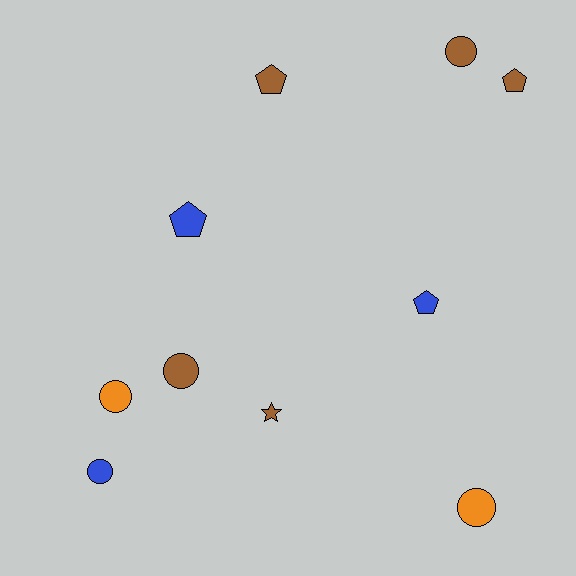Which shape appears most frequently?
Circle, with 5 objects.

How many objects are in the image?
There are 10 objects.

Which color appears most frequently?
Brown, with 5 objects.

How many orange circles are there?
There are 2 orange circles.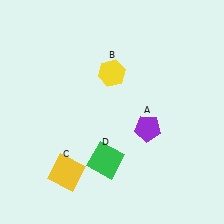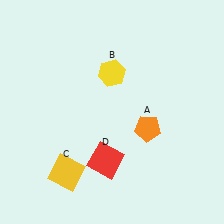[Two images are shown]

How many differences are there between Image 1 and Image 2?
There are 2 differences between the two images.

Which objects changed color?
A changed from purple to orange. D changed from green to red.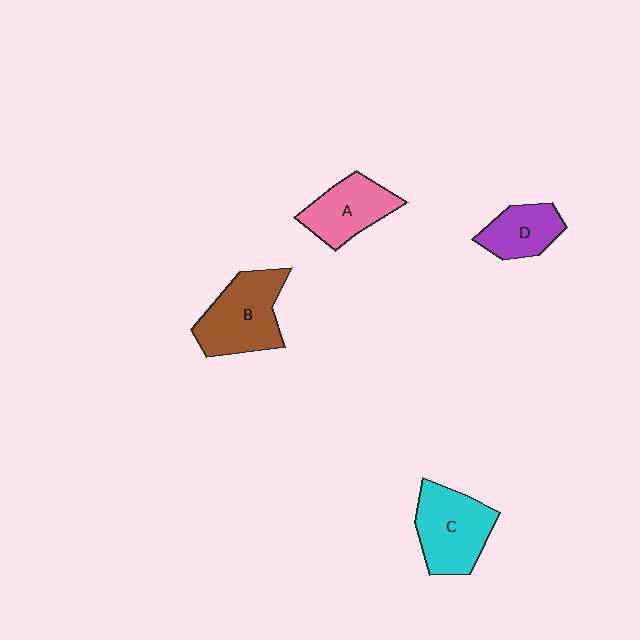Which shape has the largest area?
Shape B (brown).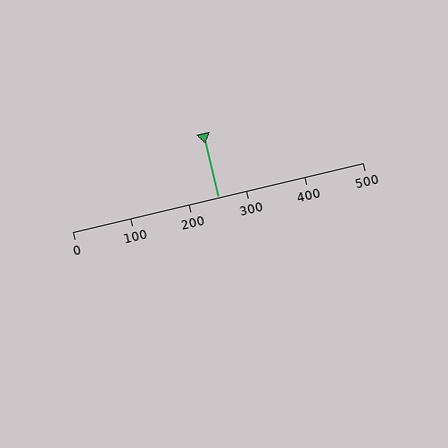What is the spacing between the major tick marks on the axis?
The major ticks are spaced 100 apart.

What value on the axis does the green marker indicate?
The marker indicates approximately 250.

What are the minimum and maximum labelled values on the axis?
The axis runs from 0 to 500.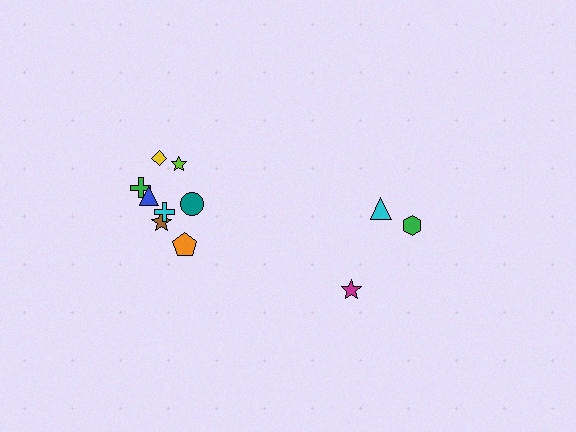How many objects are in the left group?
There are 8 objects.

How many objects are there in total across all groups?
There are 11 objects.